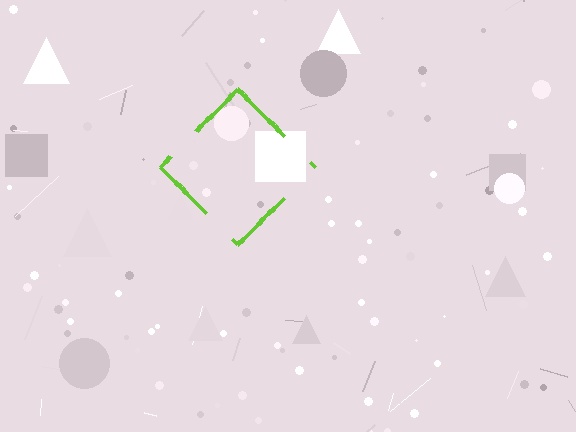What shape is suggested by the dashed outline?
The dashed outline suggests a diamond.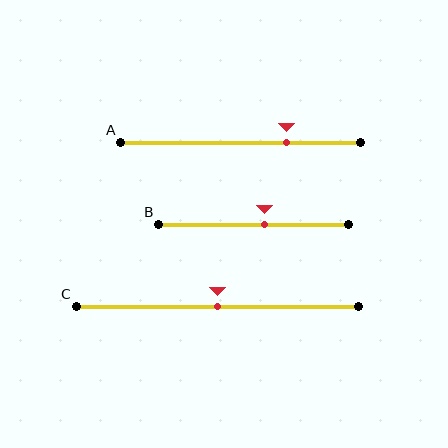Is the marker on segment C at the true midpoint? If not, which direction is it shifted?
Yes, the marker on segment C is at the true midpoint.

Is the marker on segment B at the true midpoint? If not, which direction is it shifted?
No, the marker on segment B is shifted to the right by about 6% of the segment length.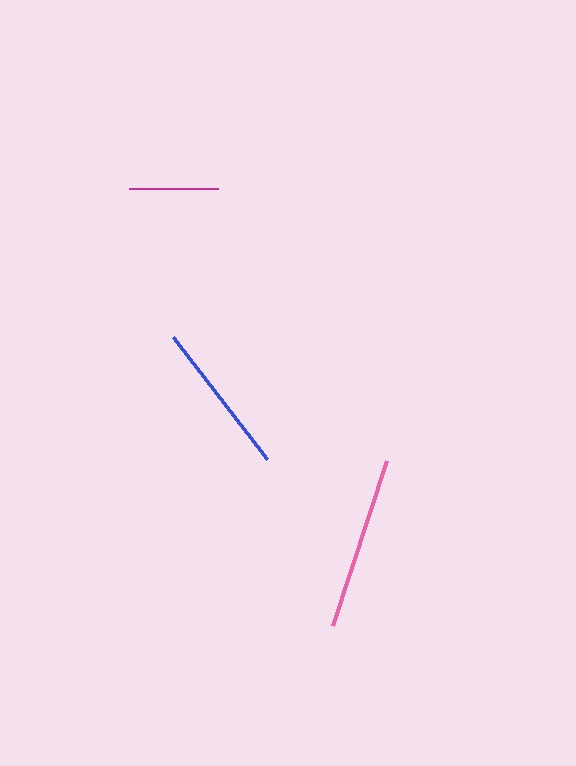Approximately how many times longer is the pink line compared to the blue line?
The pink line is approximately 1.1 times the length of the blue line.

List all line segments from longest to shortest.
From longest to shortest: pink, blue, magenta.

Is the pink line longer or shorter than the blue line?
The pink line is longer than the blue line.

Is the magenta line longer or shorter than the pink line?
The pink line is longer than the magenta line.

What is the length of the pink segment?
The pink segment is approximately 173 pixels long.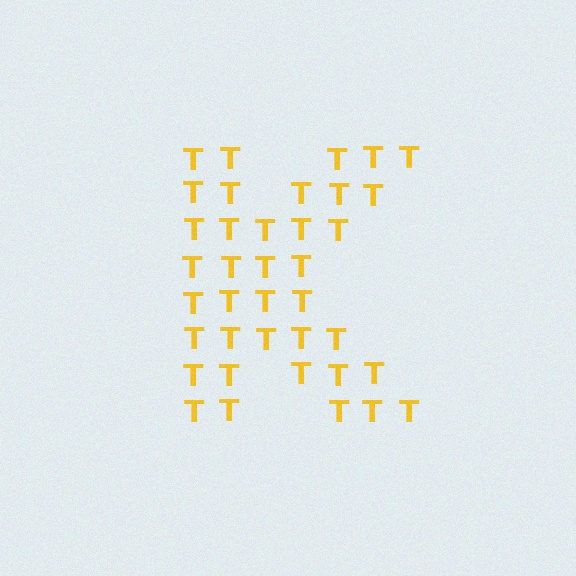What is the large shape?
The large shape is the letter K.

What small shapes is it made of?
It is made of small letter T's.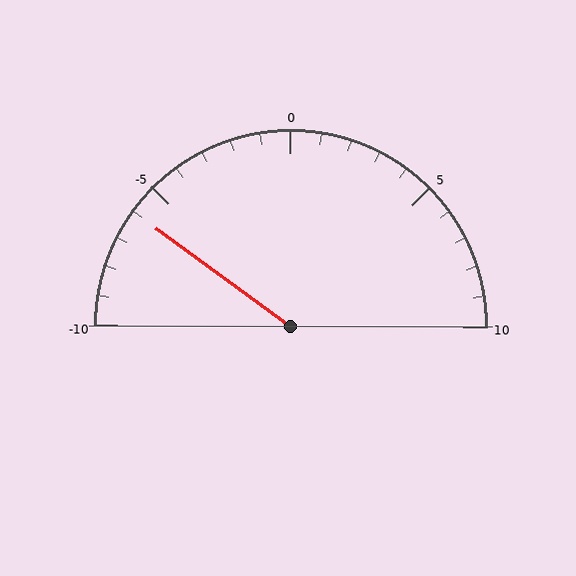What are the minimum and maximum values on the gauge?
The gauge ranges from -10 to 10.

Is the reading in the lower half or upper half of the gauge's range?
The reading is in the lower half of the range (-10 to 10).